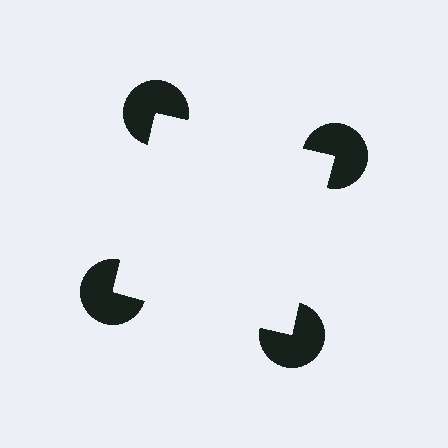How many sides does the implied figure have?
4 sides.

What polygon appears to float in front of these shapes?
An illusory square — its edges are inferred from the aligned wedge cuts in the pac-man discs, not physically drawn.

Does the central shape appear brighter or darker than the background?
It typically appears slightly brighter than the background, even though no actual brightness change is drawn.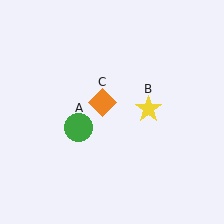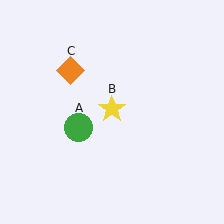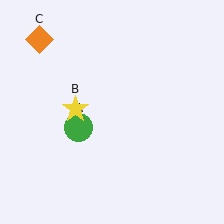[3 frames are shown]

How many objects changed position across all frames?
2 objects changed position: yellow star (object B), orange diamond (object C).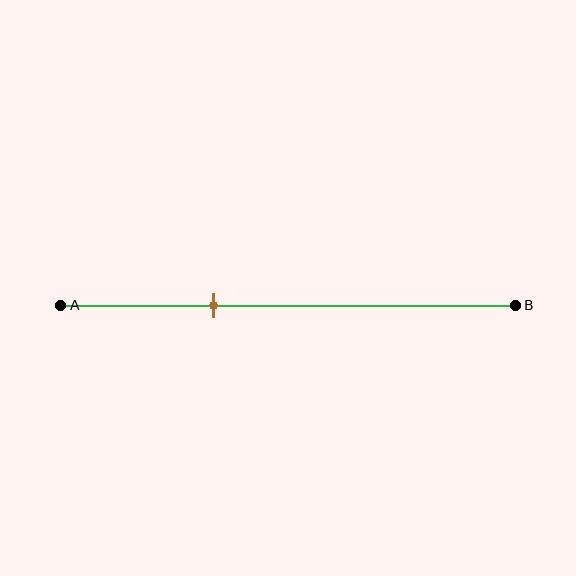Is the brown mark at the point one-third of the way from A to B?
Yes, the mark is approximately at the one-third point.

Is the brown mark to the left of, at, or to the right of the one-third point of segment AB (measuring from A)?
The brown mark is approximately at the one-third point of segment AB.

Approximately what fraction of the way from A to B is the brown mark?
The brown mark is approximately 35% of the way from A to B.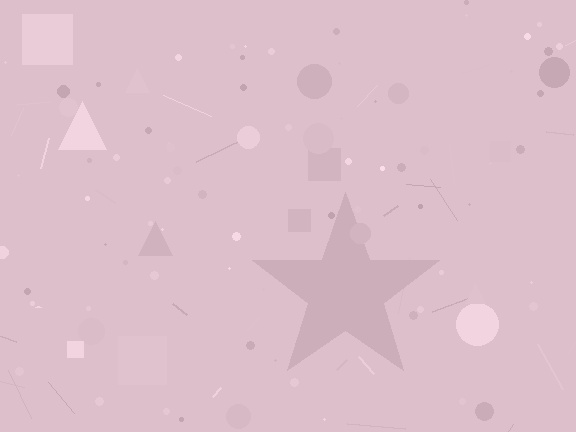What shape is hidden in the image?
A star is hidden in the image.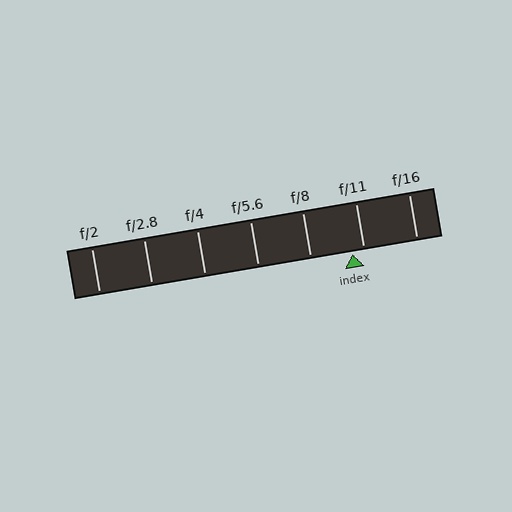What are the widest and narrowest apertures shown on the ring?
The widest aperture shown is f/2 and the narrowest is f/16.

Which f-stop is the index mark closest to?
The index mark is closest to f/11.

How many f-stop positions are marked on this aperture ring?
There are 7 f-stop positions marked.